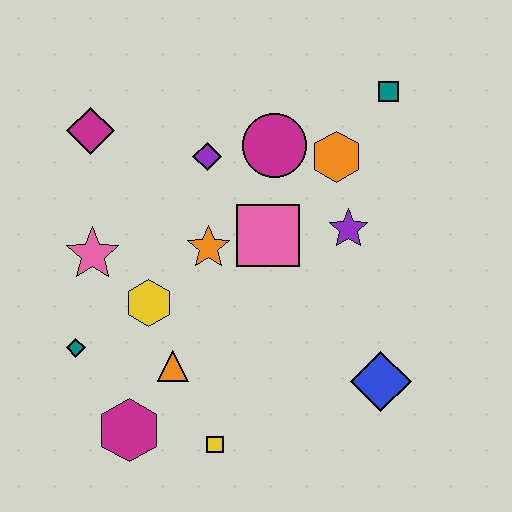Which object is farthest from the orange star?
The teal square is farthest from the orange star.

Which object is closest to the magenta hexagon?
The orange triangle is closest to the magenta hexagon.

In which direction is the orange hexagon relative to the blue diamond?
The orange hexagon is above the blue diamond.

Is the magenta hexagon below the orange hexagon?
Yes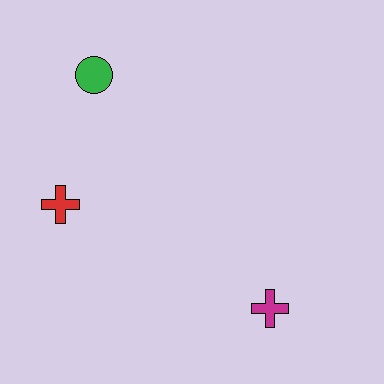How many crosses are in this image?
There are 2 crosses.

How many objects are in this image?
There are 3 objects.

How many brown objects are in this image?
There are no brown objects.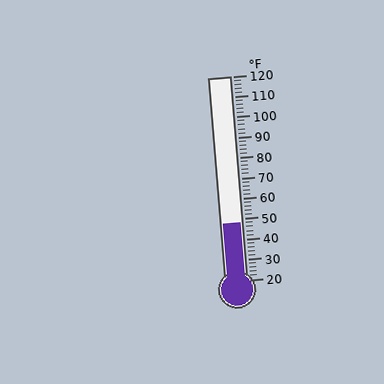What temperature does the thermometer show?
The thermometer shows approximately 48°F.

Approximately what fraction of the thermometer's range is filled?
The thermometer is filled to approximately 30% of its range.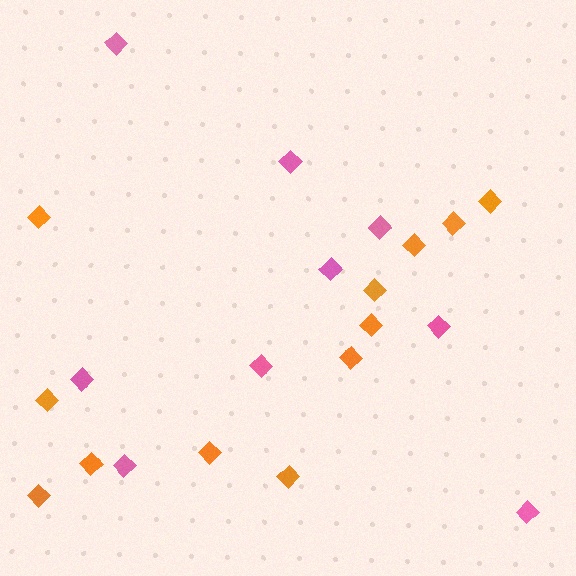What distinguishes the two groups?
There are 2 groups: one group of pink diamonds (9) and one group of orange diamonds (12).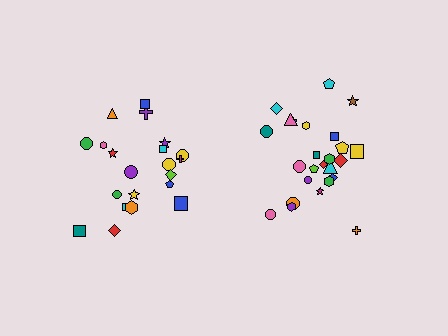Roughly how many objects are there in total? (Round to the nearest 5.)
Roughly 45 objects in total.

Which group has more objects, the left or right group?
The right group.